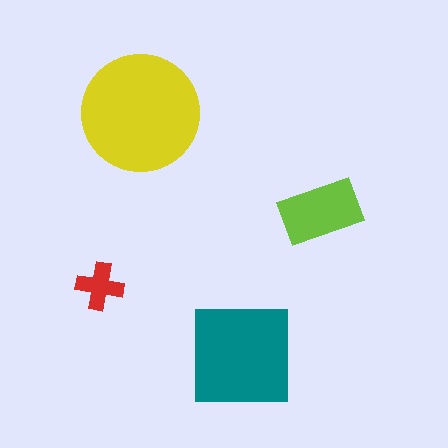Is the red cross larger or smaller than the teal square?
Smaller.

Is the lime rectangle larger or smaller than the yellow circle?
Smaller.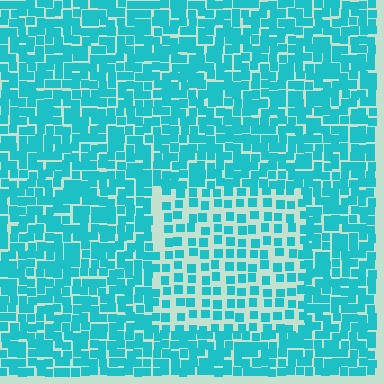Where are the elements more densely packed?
The elements are more densely packed outside the rectangle boundary.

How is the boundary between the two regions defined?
The boundary is defined by a change in element density (approximately 1.9x ratio). All elements are the same color, size, and shape.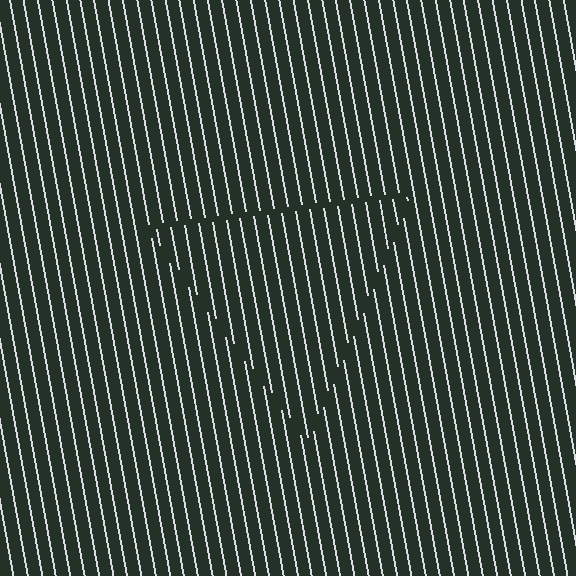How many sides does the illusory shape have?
3 sides — the line-ends trace a triangle.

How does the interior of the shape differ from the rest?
The interior of the shape contains the same grating, shifted by half a period — the contour is defined by the phase discontinuity where line-ends from the inner and outer gratings abut.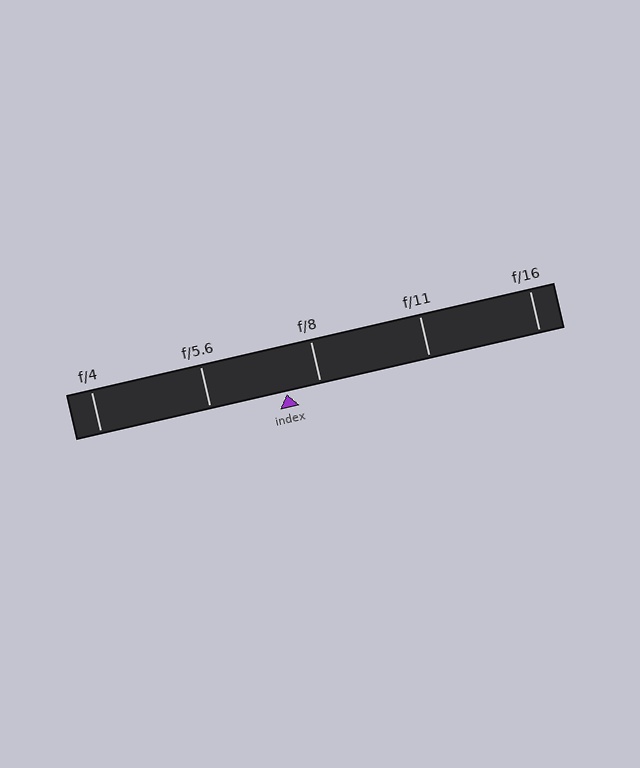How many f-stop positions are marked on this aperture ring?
There are 5 f-stop positions marked.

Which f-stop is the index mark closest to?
The index mark is closest to f/8.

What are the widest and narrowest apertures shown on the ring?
The widest aperture shown is f/4 and the narrowest is f/16.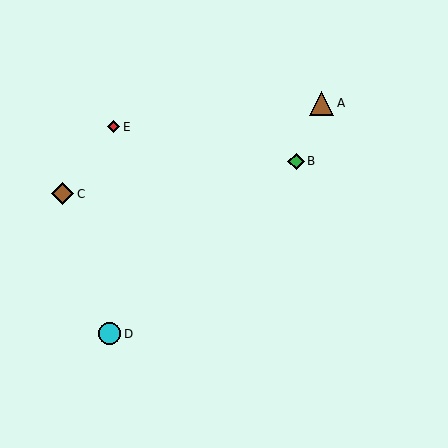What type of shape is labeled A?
Shape A is a brown triangle.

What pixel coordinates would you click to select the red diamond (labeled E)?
Click at (113, 127) to select the red diamond E.